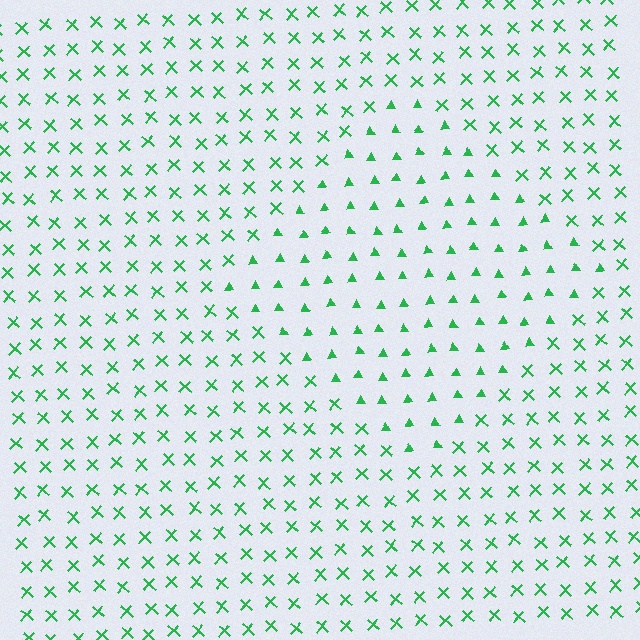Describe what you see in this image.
The image is filled with small green elements arranged in a uniform grid. A diamond-shaped region contains triangles, while the surrounding area contains X marks. The boundary is defined purely by the change in element shape.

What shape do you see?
I see a diamond.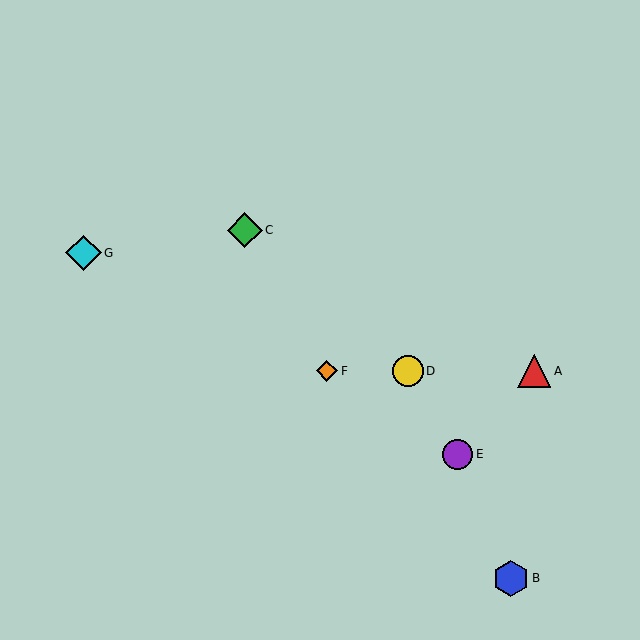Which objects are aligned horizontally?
Objects A, D, F are aligned horizontally.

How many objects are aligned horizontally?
3 objects (A, D, F) are aligned horizontally.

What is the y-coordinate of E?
Object E is at y≈454.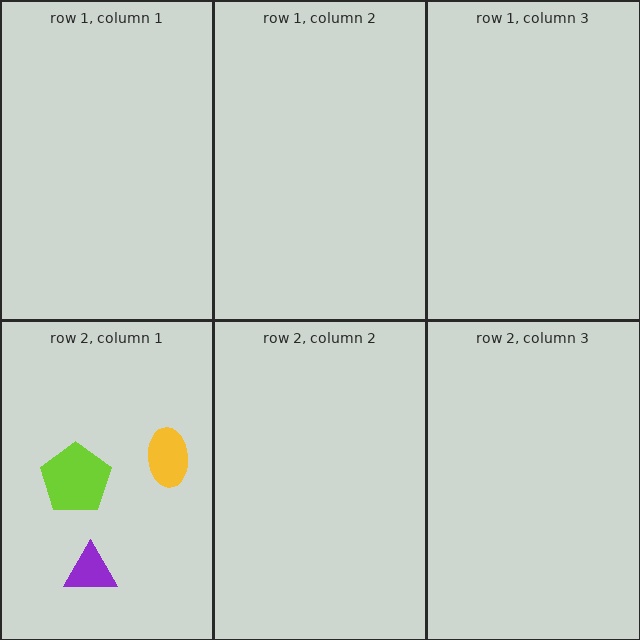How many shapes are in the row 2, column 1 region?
3.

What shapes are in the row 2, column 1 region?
The lime pentagon, the yellow ellipse, the purple triangle.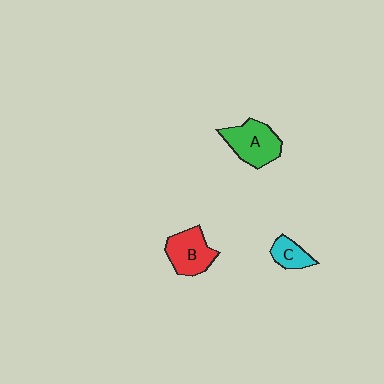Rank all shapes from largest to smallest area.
From largest to smallest: A (green), B (red), C (cyan).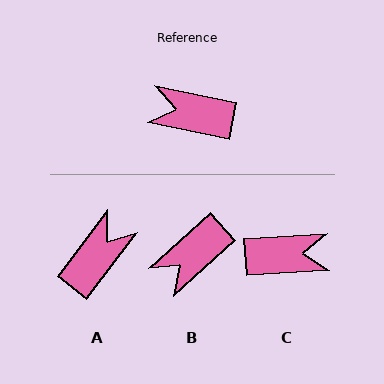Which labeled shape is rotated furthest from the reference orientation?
C, about 166 degrees away.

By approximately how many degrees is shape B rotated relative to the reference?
Approximately 53 degrees counter-clockwise.